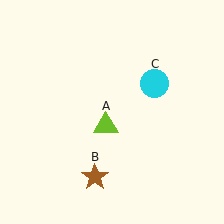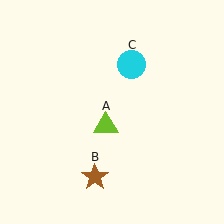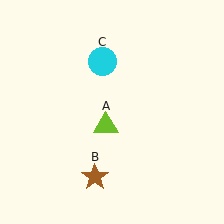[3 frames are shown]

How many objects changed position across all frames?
1 object changed position: cyan circle (object C).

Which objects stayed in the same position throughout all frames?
Lime triangle (object A) and brown star (object B) remained stationary.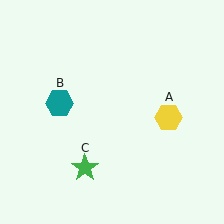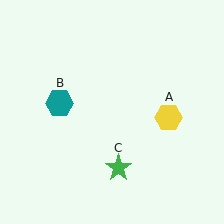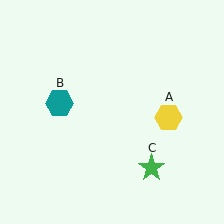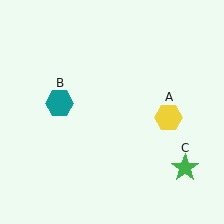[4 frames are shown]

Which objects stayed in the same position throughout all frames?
Yellow hexagon (object A) and teal hexagon (object B) remained stationary.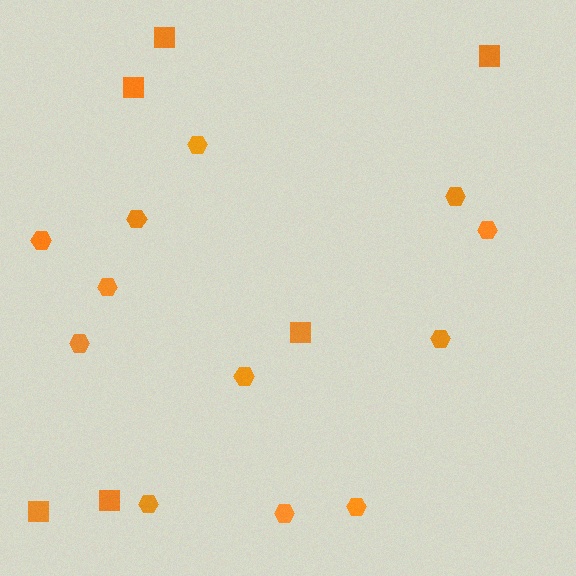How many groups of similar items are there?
There are 2 groups: one group of hexagons (12) and one group of squares (6).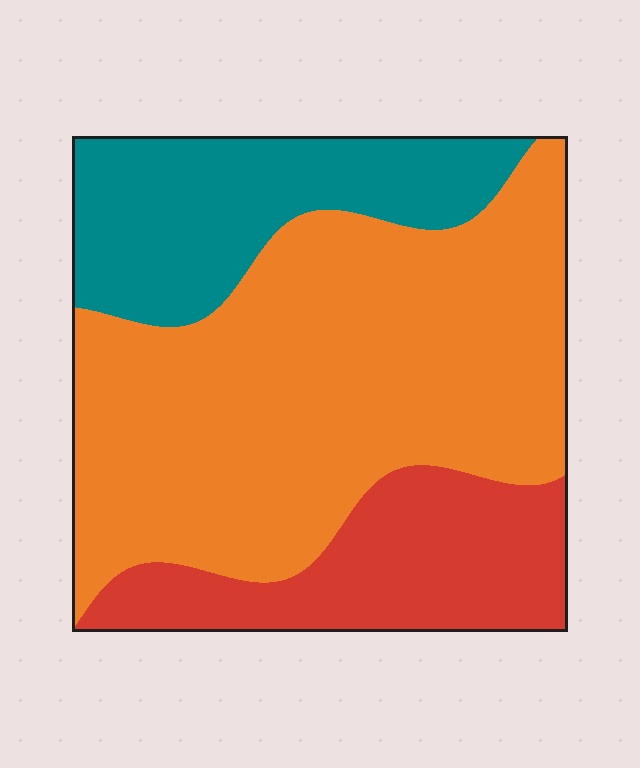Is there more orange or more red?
Orange.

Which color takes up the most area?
Orange, at roughly 60%.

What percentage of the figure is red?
Red takes up about one fifth (1/5) of the figure.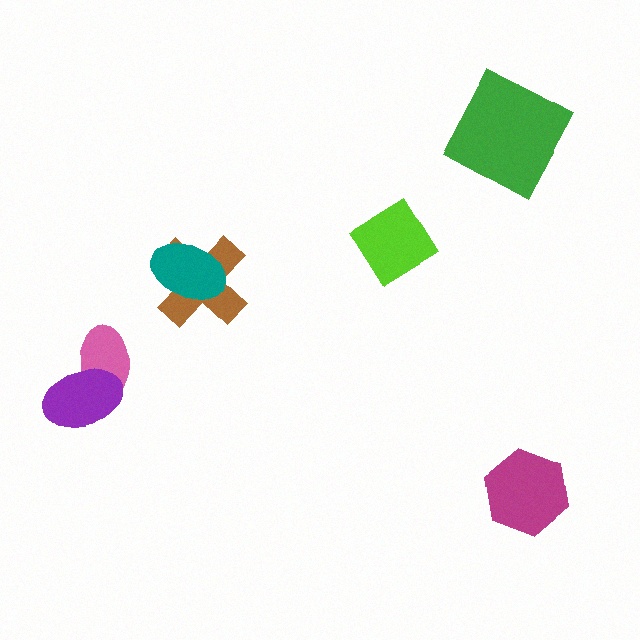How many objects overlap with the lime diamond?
0 objects overlap with the lime diamond.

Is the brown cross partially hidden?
Yes, it is partially covered by another shape.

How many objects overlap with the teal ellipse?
1 object overlaps with the teal ellipse.